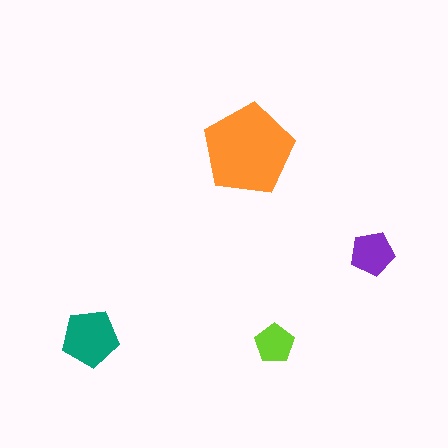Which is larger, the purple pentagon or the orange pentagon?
The orange one.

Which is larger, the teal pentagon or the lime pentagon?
The teal one.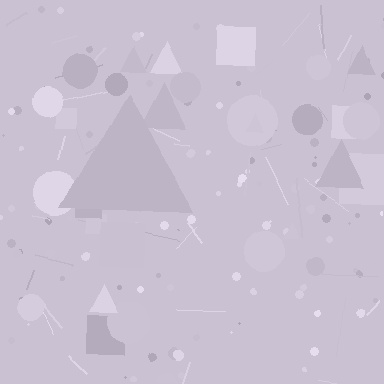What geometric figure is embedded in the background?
A triangle is embedded in the background.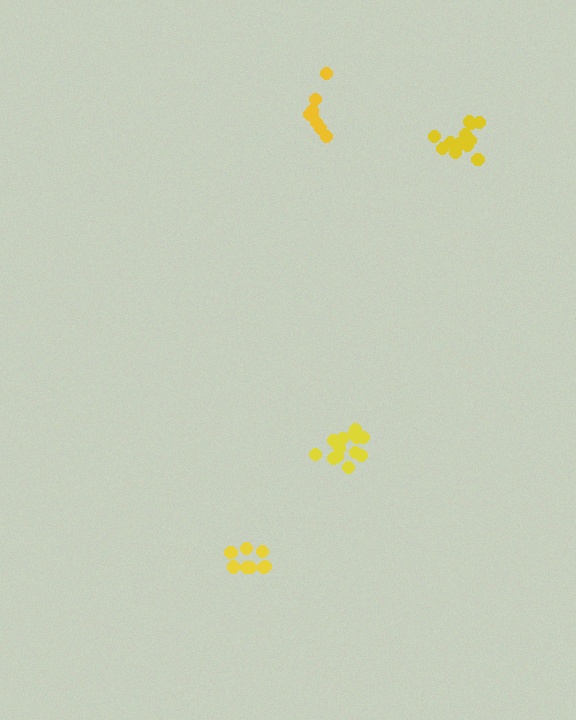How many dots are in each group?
Group 1: 13 dots, Group 2: 8 dots, Group 3: 13 dots, Group 4: 8 dots (42 total).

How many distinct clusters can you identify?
There are 4 distinct clusters.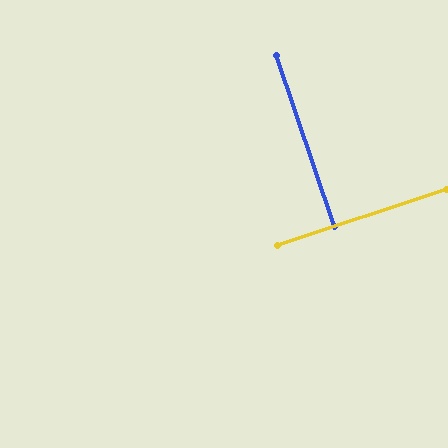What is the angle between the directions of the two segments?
Approximately 90 degrees.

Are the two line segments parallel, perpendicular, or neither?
Perpendicular — they meet at approximately 90°.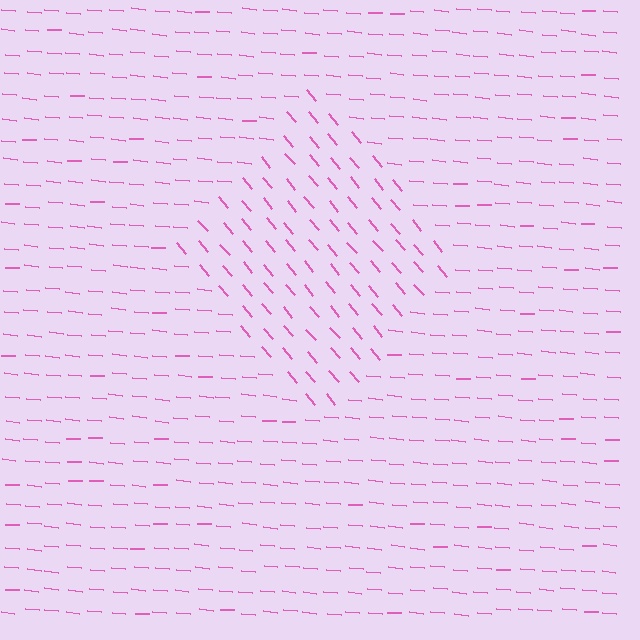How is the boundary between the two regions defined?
The boundary is defined purely by a change in line orientation (approximately 45 degrees difference). All lines are the same color and thickness.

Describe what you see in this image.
The image is filled with small pink line segments. A diamond region in the image has lines oriented differently from the surrounding lines, creating a visible texture boundary.